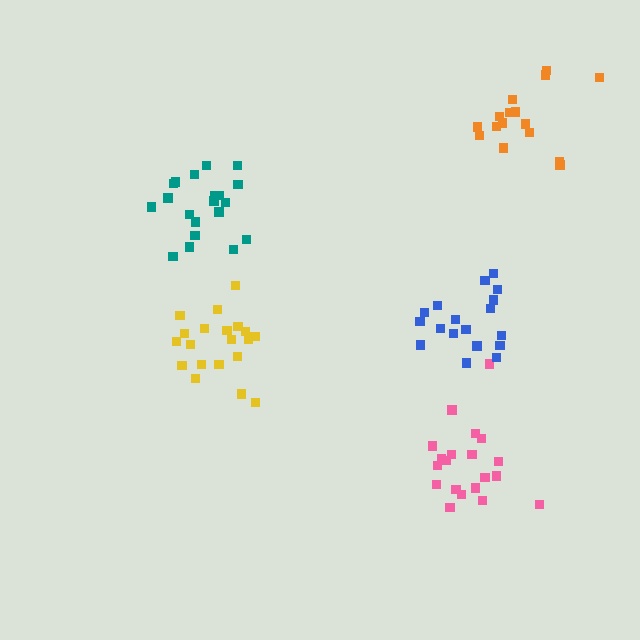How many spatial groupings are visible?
There are 5 spatial groupings.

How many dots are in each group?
Group 1: 21 dots, Group 2: 20 dots, Group 3: 20 dots, Group 4: 16 dots, Group 5: 18 dots (95 total).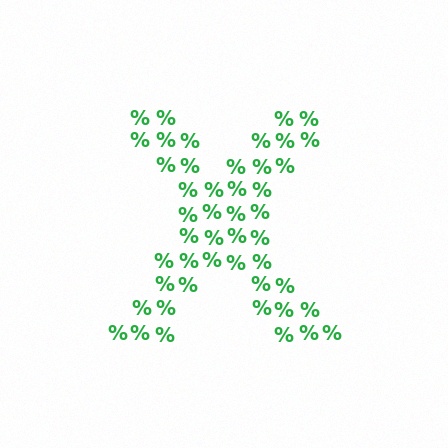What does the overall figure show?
The overall figure shows the letter X.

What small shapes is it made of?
It is made of small percent signs.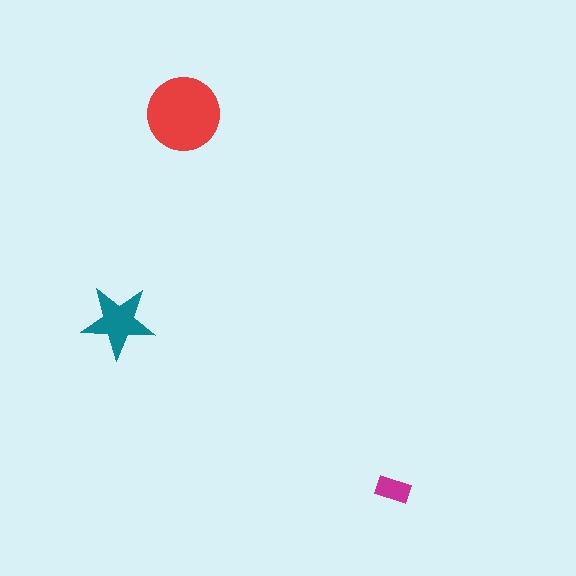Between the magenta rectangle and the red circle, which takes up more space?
The red circle.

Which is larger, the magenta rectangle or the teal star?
The teal star.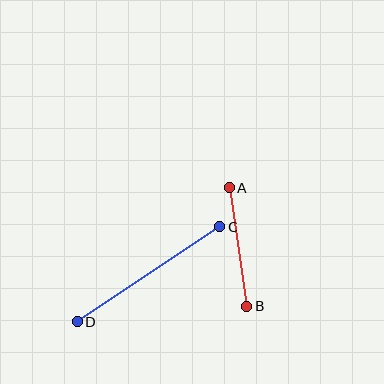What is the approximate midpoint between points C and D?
The midpoint is at approximately (148, 274) pixels.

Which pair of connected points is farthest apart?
Points C and D are farthest apart.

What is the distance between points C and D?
The distance is approximately 171 pixels.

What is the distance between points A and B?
The distance is approximately 120 pixels.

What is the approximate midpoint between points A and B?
The midpoint is at approximately (238, 247) pixels.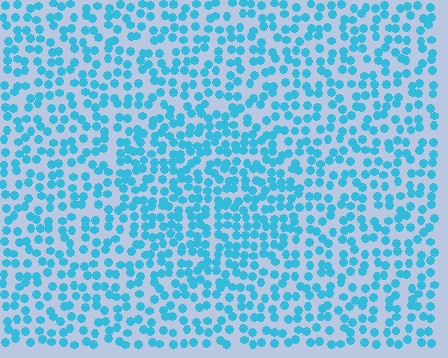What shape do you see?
I see a circle.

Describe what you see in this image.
The image contains small cyan elements arranged at two different densities. A circle-shaped region is visible where the elements are more densely packed than the surrounding area.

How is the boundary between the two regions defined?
The boundary is defined by a change in element density (approximately 1.5x ratio). All elements are the same color, size, and shape.